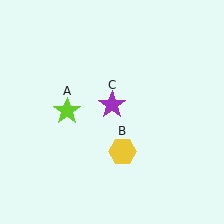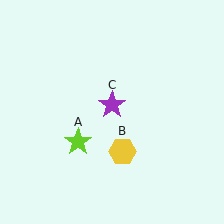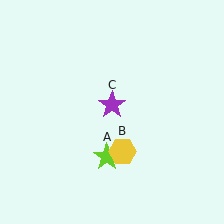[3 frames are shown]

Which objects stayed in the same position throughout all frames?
Yellow hexagon (object B) and purple star (object C) remained stationary.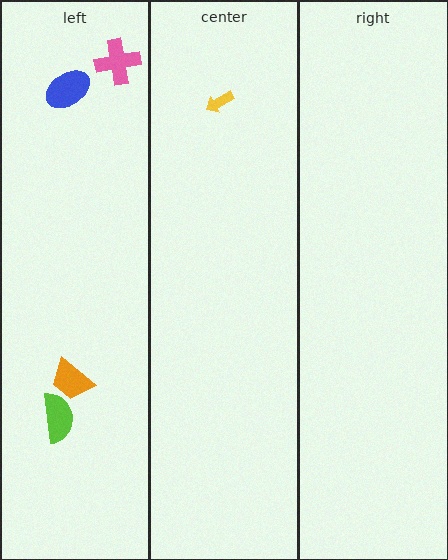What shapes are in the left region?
The orange trapezoid, the lime semicircle, the blue ellipse, the pink cross.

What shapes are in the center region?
The yellow arrow.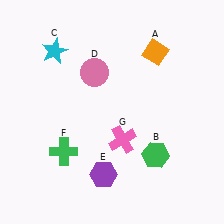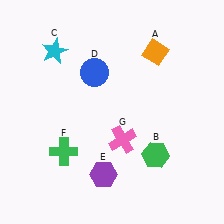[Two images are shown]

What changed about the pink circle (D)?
In Image 1, D is pink. In Image 2, it changed to blue.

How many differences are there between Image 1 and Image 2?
There is 1 difference between the two images.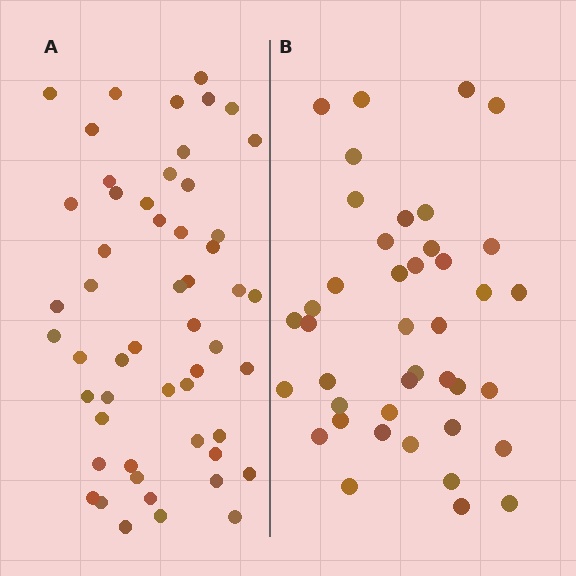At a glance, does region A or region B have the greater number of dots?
Region A (the left region) has more dots.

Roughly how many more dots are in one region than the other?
Region A has roughly 12 or so more dots than region B.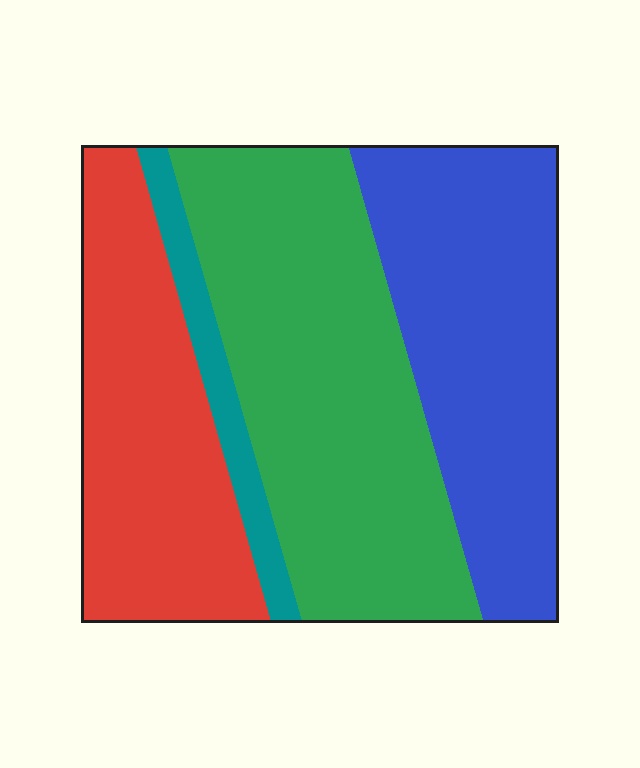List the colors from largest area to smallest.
From largest to smallest: green, blue, red, teal.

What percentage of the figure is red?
Red takes up between a sixth and a third of the figure.